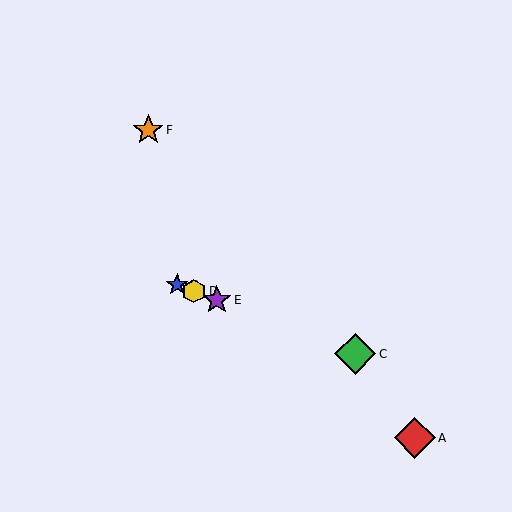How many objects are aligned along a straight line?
4 objects (B, C, D, E) are aligned along a straight line.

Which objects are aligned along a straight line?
Objects B, C, D, E are aligned along a straight line.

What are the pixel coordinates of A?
Object A is at (415, 438).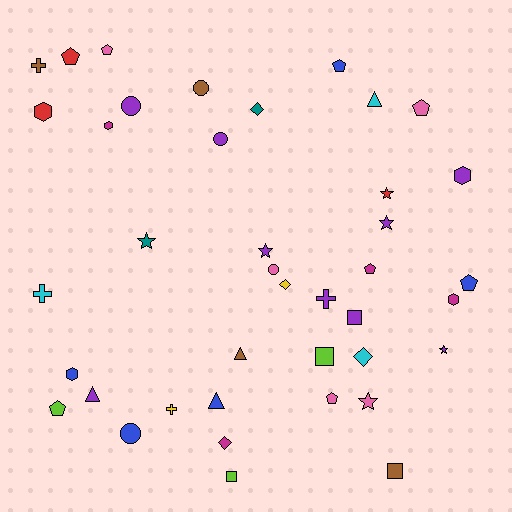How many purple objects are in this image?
There are 9 purple objects.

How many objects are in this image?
There are 40 objects.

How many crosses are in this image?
There are 4 crosses.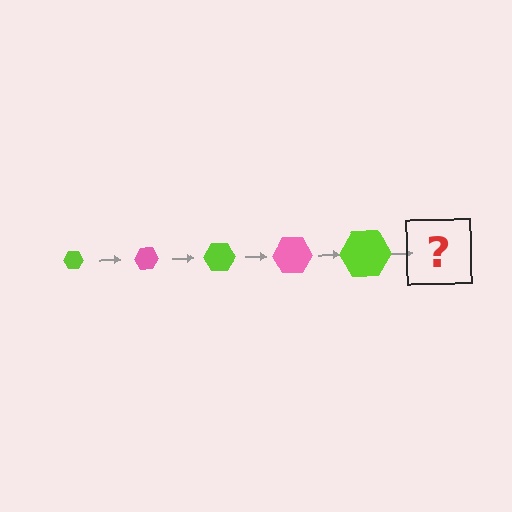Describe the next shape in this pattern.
It should be a pink hexagon, larger than the previous one.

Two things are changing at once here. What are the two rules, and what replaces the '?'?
The two rules are that the hexagon grows larger each step and the color cycles through lime and pink. The '?' should be a pink hexagon, larger than the previous one.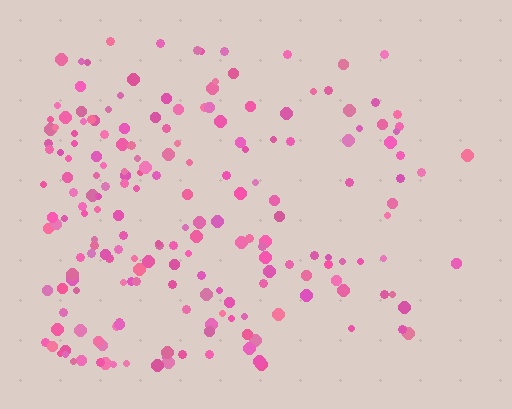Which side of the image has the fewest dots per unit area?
The right.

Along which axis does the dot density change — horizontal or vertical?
Horizontal.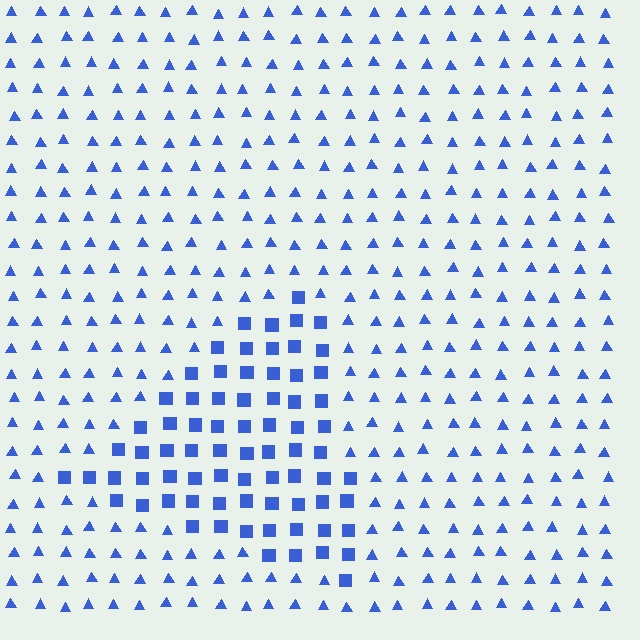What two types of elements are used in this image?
The image uses squares inside the triangle region and triangles outside it.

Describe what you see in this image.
The image is filled with small blue elements arranged in a uniform grid. A triangle-shaped region contains squares, while the surrounding area contains triangles. The boundary is defined purely by the change in element shape.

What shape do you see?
I see a triangle.